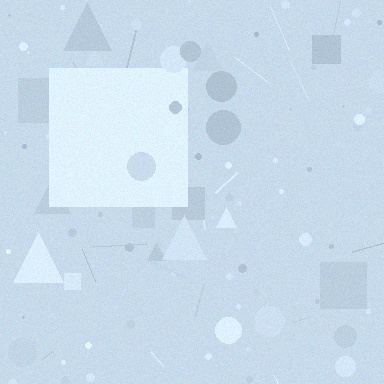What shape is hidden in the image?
A square is hidden in the image.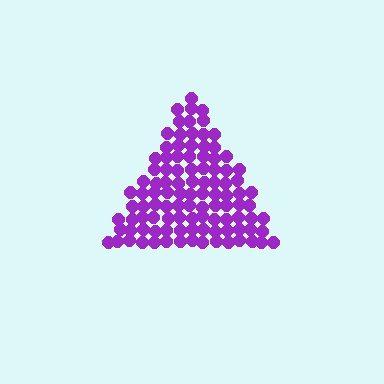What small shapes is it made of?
It is made of small circles.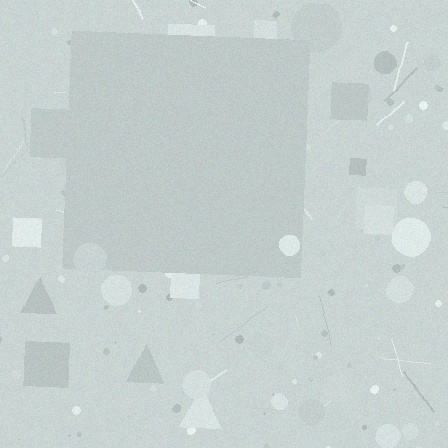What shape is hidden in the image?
A square is hidden in the image.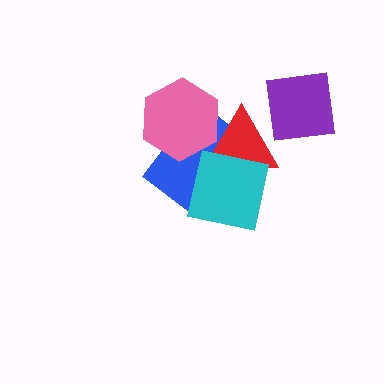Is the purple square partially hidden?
No, no other shape covers it.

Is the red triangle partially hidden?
Yes, it is partially covered by another shape.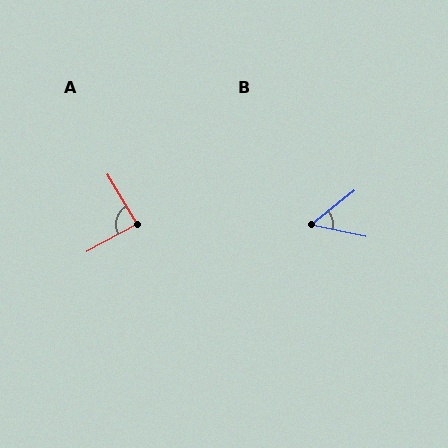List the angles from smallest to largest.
B (50°), A (87°).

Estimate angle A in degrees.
Approximately 87 degrees.